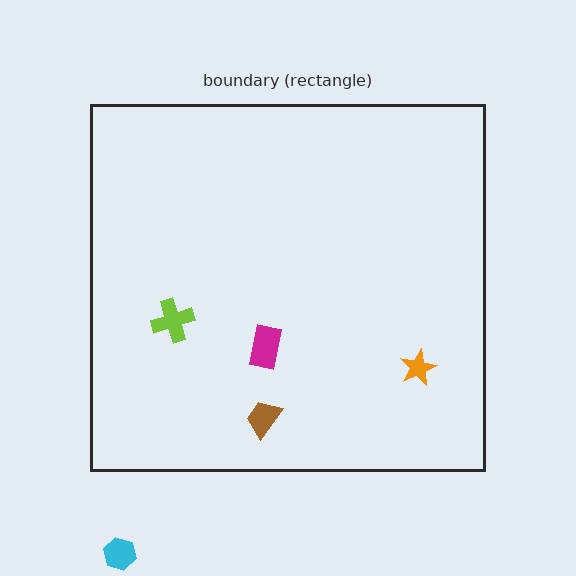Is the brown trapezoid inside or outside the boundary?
Inside.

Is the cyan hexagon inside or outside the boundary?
Outside.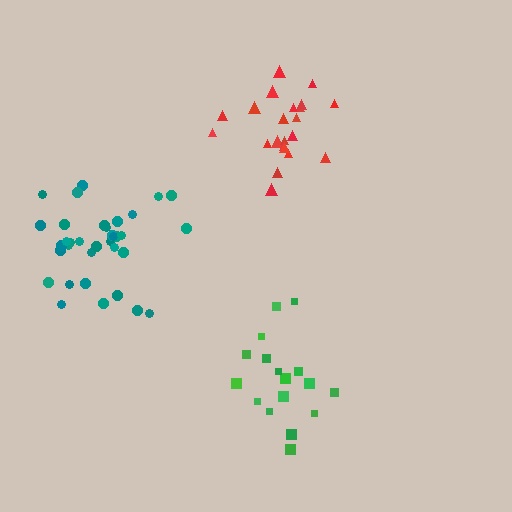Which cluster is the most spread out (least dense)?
Green.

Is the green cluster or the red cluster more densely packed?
Red.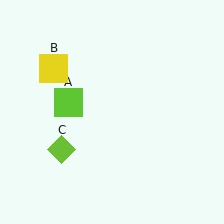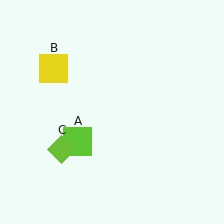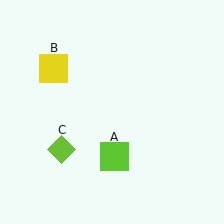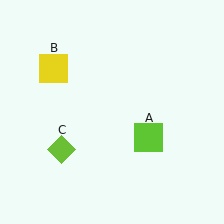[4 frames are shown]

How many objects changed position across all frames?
1 object changed position: lime square (object A).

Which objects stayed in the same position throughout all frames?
Yellow square (object B) and lime diamond (object C) remained stationary.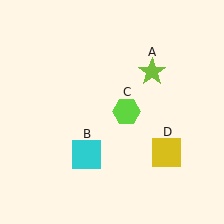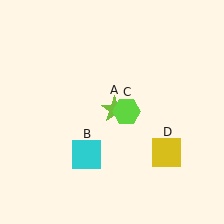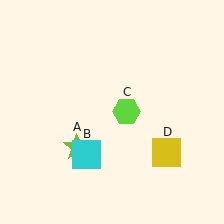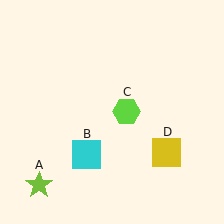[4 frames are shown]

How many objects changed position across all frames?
1 object changed position: lime star (object A).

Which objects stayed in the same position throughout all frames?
Cyan square (object B) and lime hexagon (object C) and yellow square (object D) remained stationary.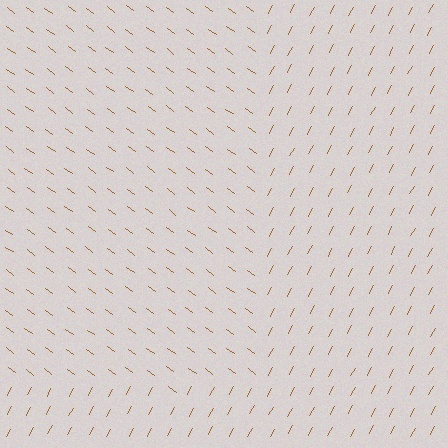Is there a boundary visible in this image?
Yes, there is a texture boundary formed by a change in line orientation.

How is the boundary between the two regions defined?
The boundary is defined purely by a change in line orientation (approximately 82 degrees difference). All lines are the same color and thickness.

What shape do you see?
I see a rectangle.